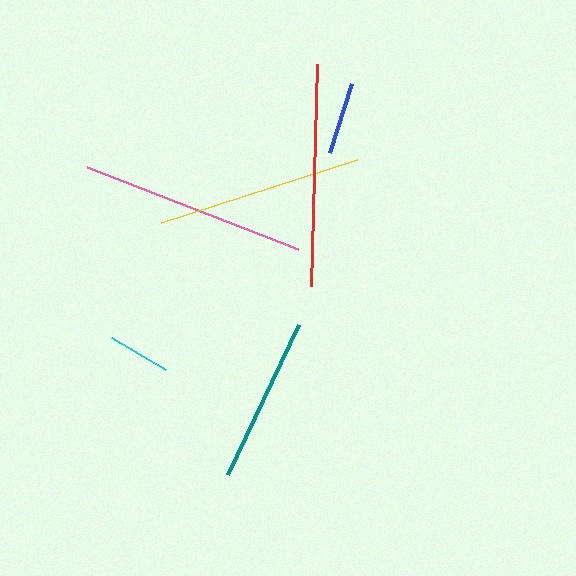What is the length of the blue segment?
The blue segment is approximately 73 pixels long.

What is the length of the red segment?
The red segment is approximately 222 pixels long.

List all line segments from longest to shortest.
From longest to shortest: pink, red, yellow, teal, blue, cyan.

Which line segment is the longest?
The pink line is the longest at approximately 226 pixels.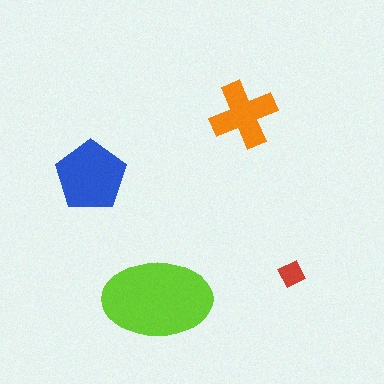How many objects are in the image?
There are 4 objects in the image.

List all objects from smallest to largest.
The red diamond, the orange cross, the blue pentagon, the lime ellipse.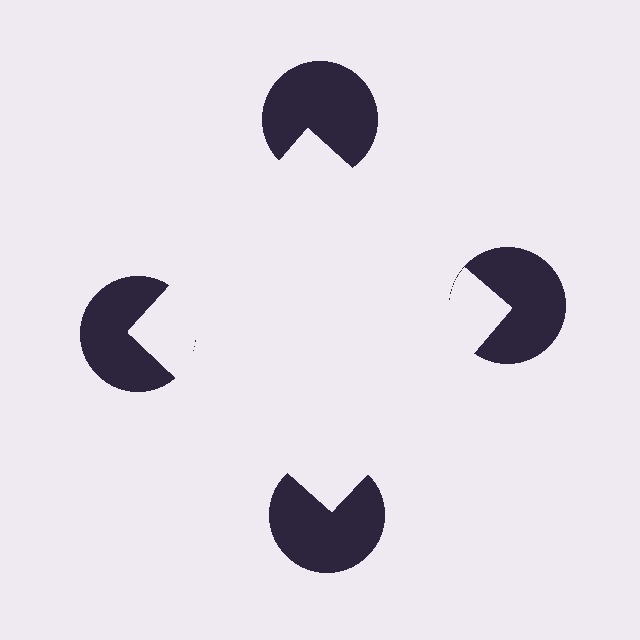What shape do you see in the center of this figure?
An illusory square — its edges are inferred from the aligned wedge cuts in the pac-man discs, not physically drawn.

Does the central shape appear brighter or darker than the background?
It typically appears slightly brighter than the background, even though no actual brightness change is drawn.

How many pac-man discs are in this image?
There are 4 — one at each vertex of the illusory square.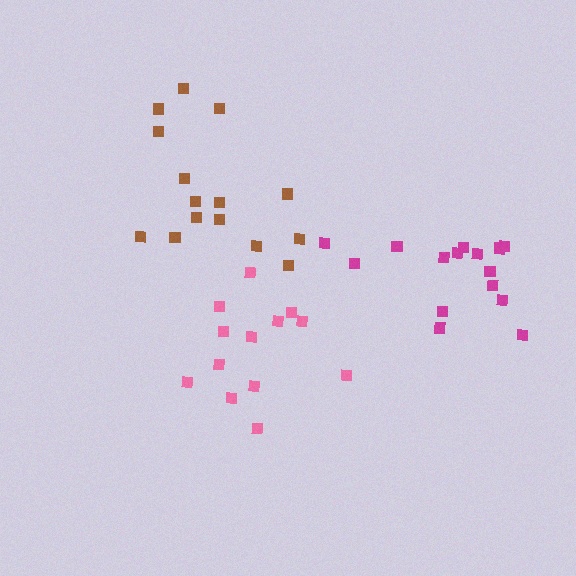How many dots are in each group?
Group 1: 15 dots, Group 2: 13 dots, Group 3: 15 dots (43 total).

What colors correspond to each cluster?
The clusters are colored: magenta, pink, brown.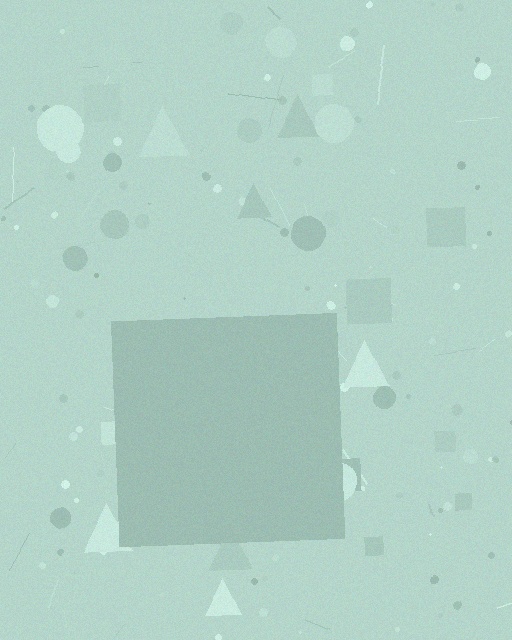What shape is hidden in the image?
A square is hidden in the image.